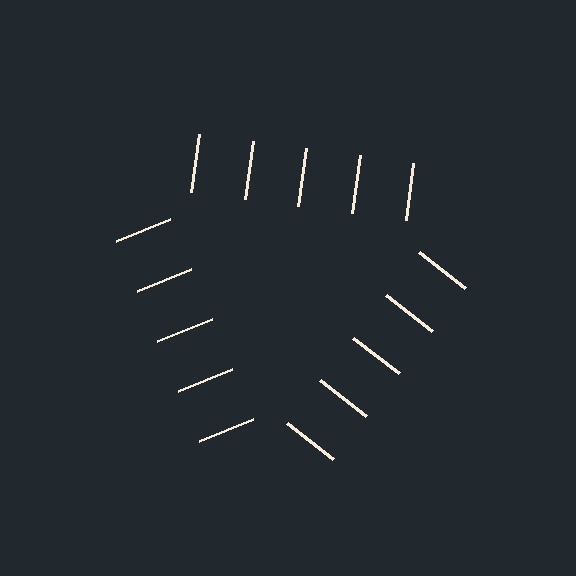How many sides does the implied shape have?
3 sides — the line-ends trace a triangle.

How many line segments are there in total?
15 — 5 along each of the 3 edges.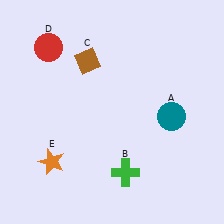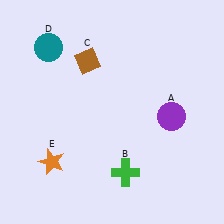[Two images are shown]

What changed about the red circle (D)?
In Image 1, D is red. In Image 2, it changed to teal.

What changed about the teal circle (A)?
In Image 1, A is teal. In Image 2, it changed to purple.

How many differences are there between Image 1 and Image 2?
There are 2 differences between the two images.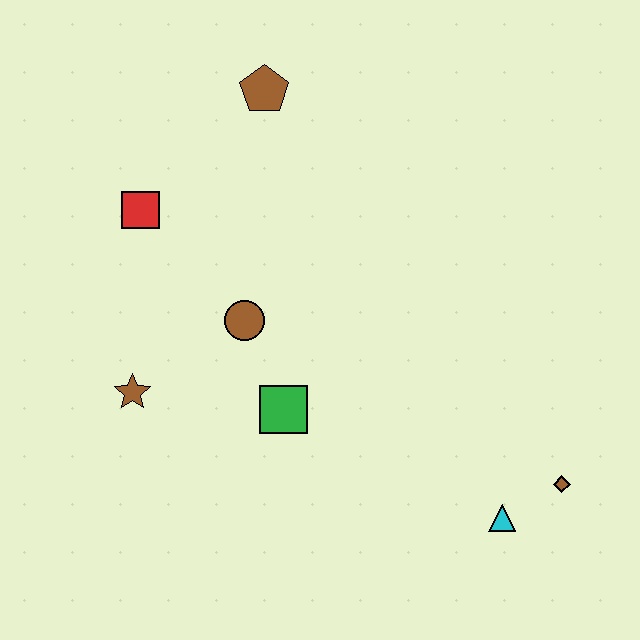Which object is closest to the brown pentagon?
The red square is closest to the brown pentagon.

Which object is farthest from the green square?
The brown pentagon is farthest from the green square.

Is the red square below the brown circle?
No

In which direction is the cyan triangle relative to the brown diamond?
The cyan triangle is to the left of the brown diamond.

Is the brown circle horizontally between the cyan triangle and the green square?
No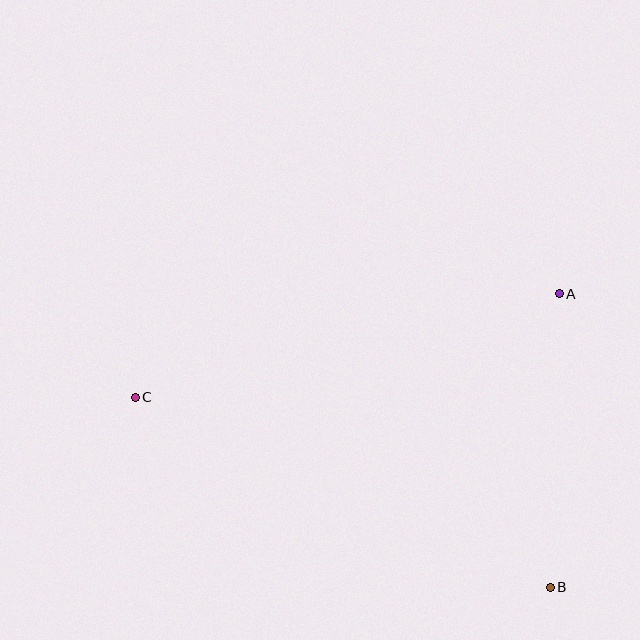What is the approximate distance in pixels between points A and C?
The distance between A and C is approximately 436 pixels.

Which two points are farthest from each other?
Points B and C are farthest from each other.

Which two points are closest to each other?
Points A and B are closest to each other.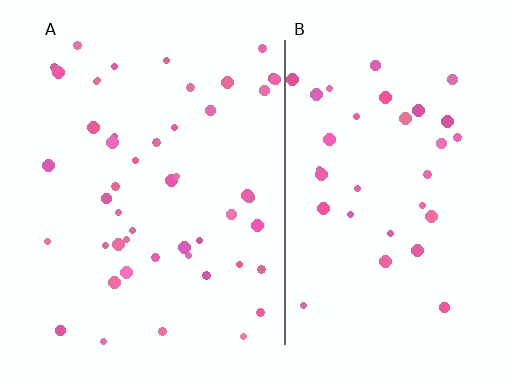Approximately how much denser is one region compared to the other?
Approximately 1.4× — region A over region B.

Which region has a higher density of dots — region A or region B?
A (the left).